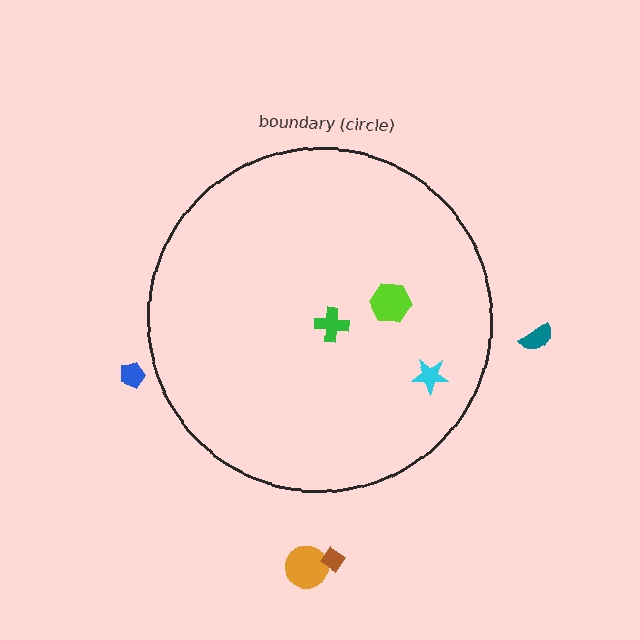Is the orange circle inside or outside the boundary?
Outside.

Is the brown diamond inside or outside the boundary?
Outside.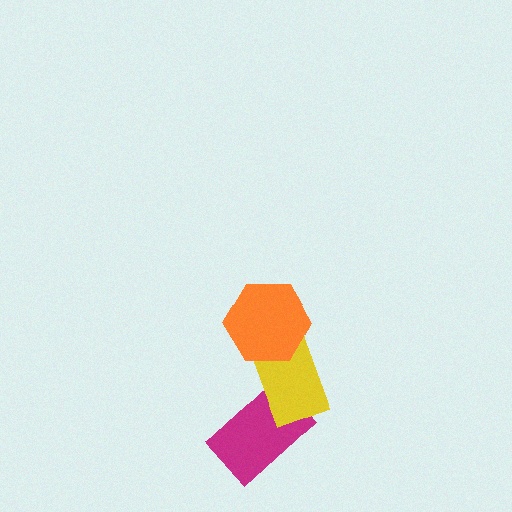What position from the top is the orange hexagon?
The orange hexagon is 1st from the top.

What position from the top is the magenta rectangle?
The magenta rectangle is 3rd from the top.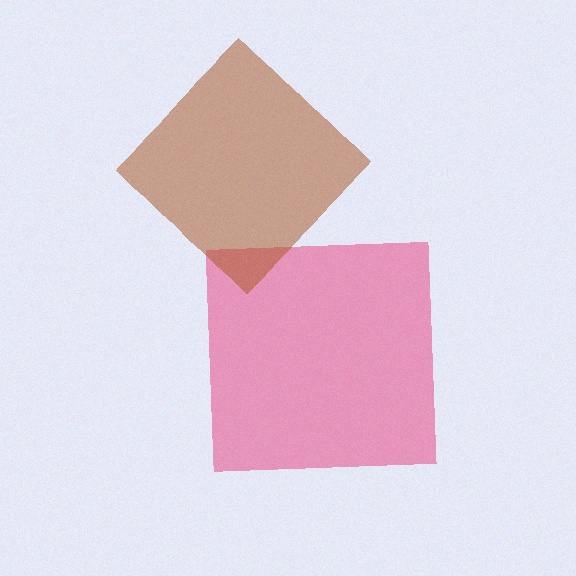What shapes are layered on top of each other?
The layered shapes are: a pink square, a brown diamond.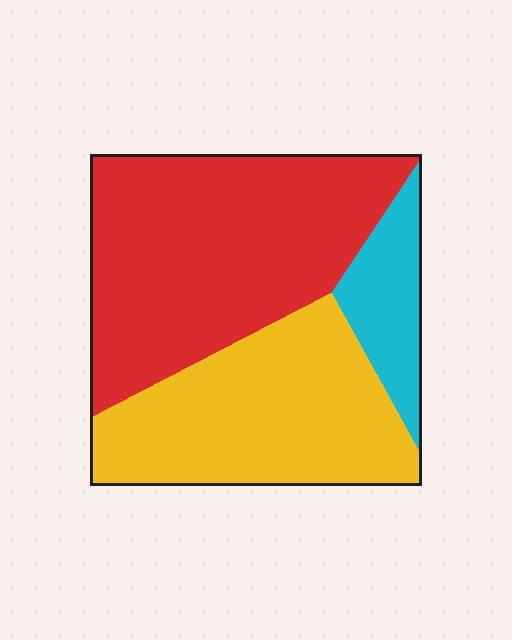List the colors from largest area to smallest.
From largest to smallest: red, yellow, cyan.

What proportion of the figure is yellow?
Yellow takes up about three eighths (3/8) of the figure.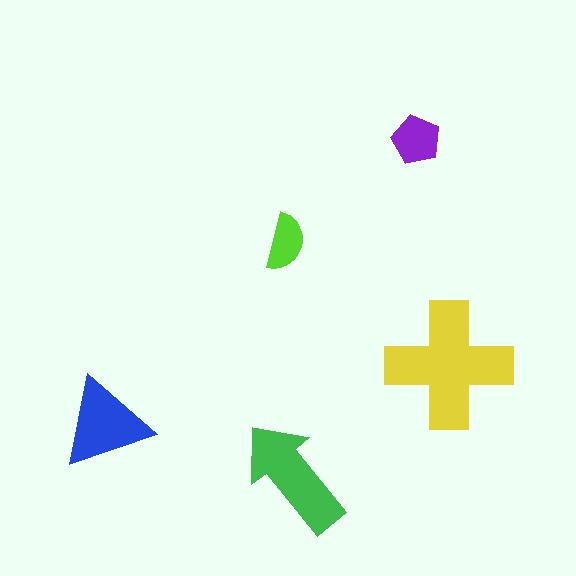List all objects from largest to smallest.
The yellow cross, the green arrow, the blue triangle, the purple pentagon, the lime semicircle.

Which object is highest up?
The purple pentagon is topmost.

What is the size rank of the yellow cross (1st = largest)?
1st.